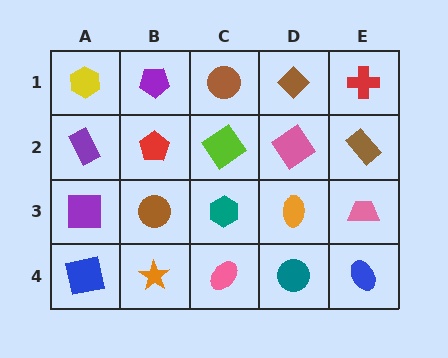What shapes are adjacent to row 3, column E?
A brown rectangle (row 2, column E), a blue ellipse (row 4, column E), an orange ellipse (row 3, column D).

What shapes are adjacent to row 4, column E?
A pink trapezoid (row 3, column E), a teal circle (row 4, column D).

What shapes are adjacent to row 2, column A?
A yellow hexagon (row 1, column A), a purple square (row 3, column A), a red pentagon (row 2, column B).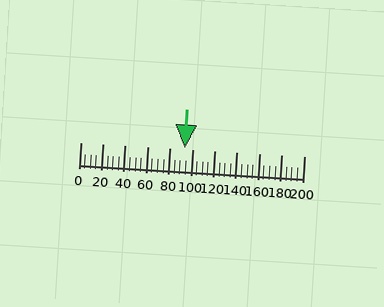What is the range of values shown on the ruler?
The ruler shows values from 0 to 200.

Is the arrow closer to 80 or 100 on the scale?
The arrow is closer to 100.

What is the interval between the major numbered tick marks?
The major tick marks are spaced 20 units apart.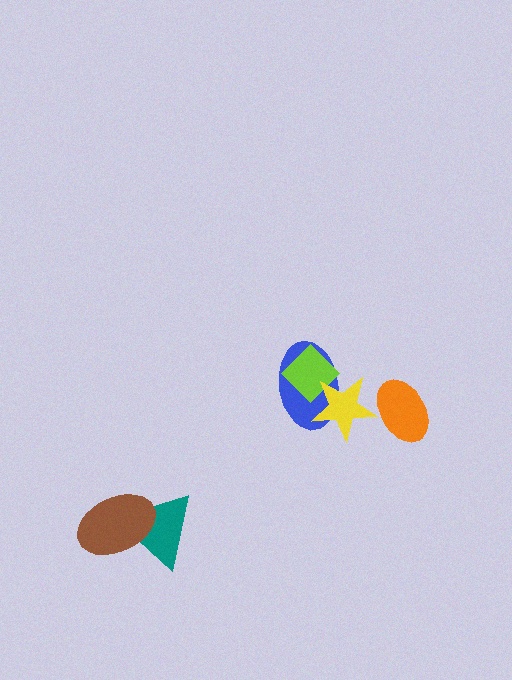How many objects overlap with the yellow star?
3 objects overlap with the yellow star.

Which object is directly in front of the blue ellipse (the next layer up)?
The lime diamond is directly in front of the blue ellipse.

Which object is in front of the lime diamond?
The yellow star is in front of the lime diamond.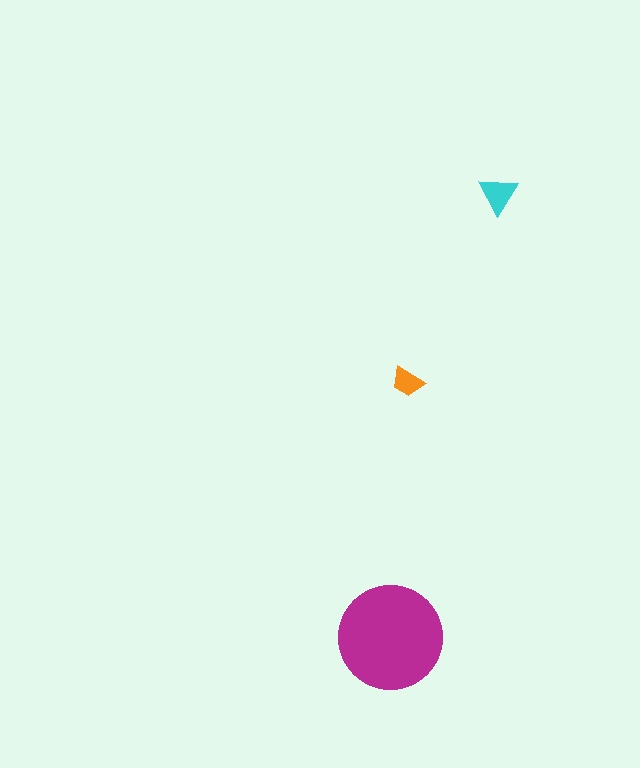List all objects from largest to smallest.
The magenta circle, the cyan triangle, the orange trapezoid.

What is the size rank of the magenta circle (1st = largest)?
1st.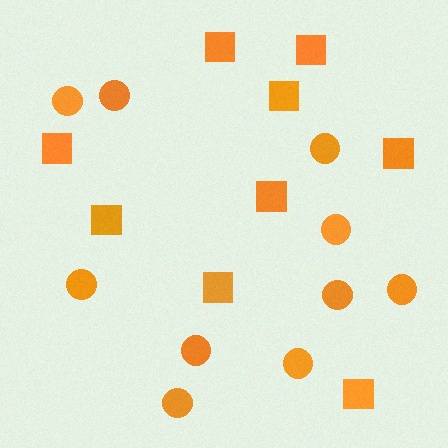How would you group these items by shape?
There are 2 groups: one group of squares (9) and one group of circles (10).